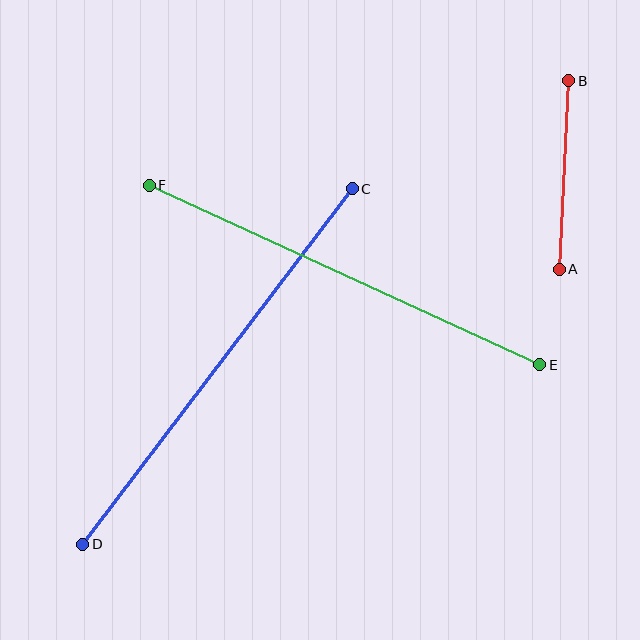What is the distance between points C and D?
The distance is approximately 446 pixels.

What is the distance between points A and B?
The distance is approximately 189 pixels.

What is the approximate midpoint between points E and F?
The midpoint is at approximately (345, 275) pixels.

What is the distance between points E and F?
The distance is approximately 430 pixels.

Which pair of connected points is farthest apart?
Points C and D are farthest apart.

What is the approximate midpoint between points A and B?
The midpoint is at approximately (564, 175) pixels.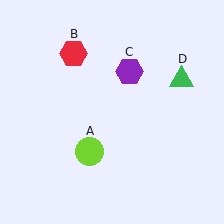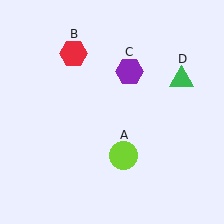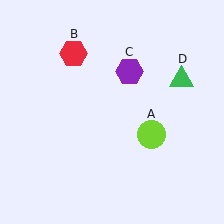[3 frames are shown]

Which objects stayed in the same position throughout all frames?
Red hexagon (object B) and purple hexagon (object C) and green triangle (object D) remained stationary.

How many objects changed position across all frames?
1 object changed position: lime circle (object A).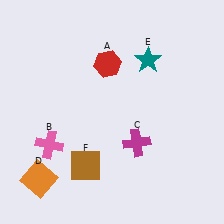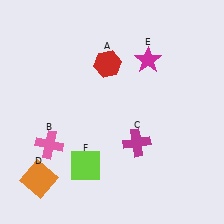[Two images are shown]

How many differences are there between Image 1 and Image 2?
There are 2 differences between the two images.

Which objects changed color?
E changed from teal to magenta. F changed from brown to lime.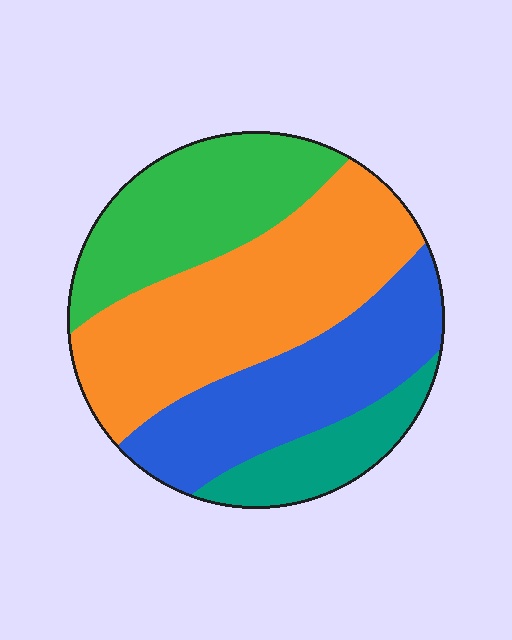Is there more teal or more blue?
Blue.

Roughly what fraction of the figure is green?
Green takes up about one quarter (1/4) of the figure.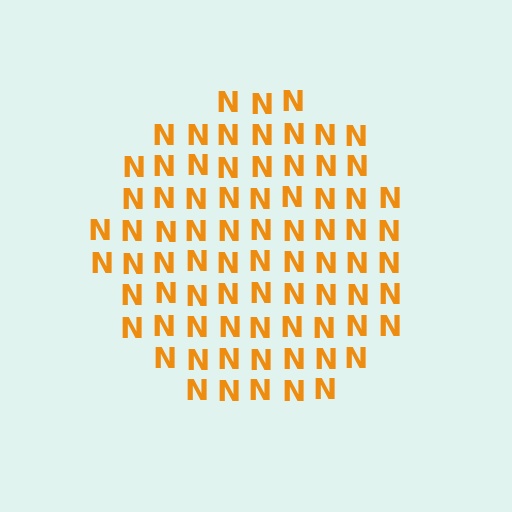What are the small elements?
The small elements are letter N's.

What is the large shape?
The large shape is a circle.